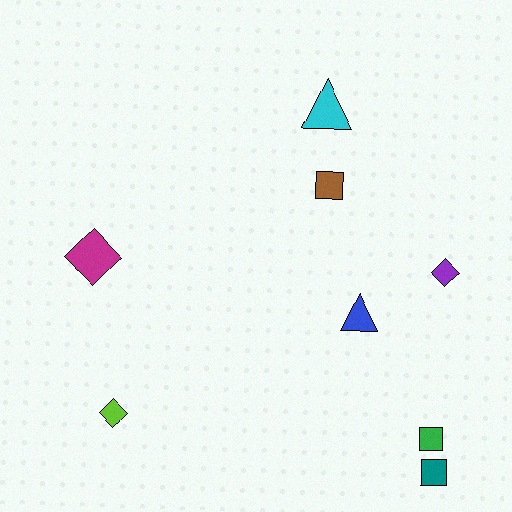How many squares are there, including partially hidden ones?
There are 3 squares.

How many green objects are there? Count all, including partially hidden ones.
There is 1 green object.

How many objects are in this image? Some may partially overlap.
There are 8 objects.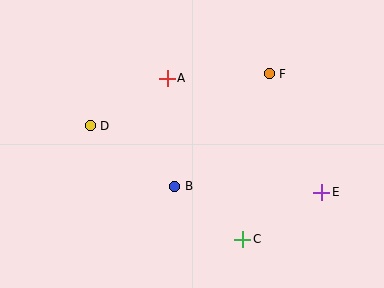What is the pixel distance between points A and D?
The distance between A and D is 91 pixels.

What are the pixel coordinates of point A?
Point A is at (167, 78).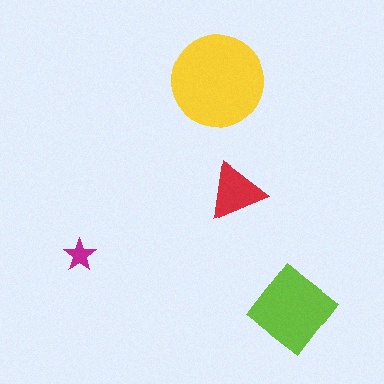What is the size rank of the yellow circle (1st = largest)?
1st.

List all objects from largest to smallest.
The yellow circle, the lime diamond, the red triangle, the magenta star.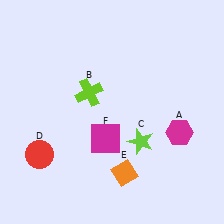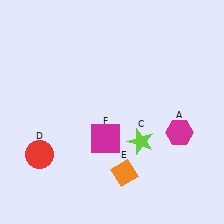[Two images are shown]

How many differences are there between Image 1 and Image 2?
There is 1 difference between the two images.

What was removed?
The lime cross (B) was removed in Image 2.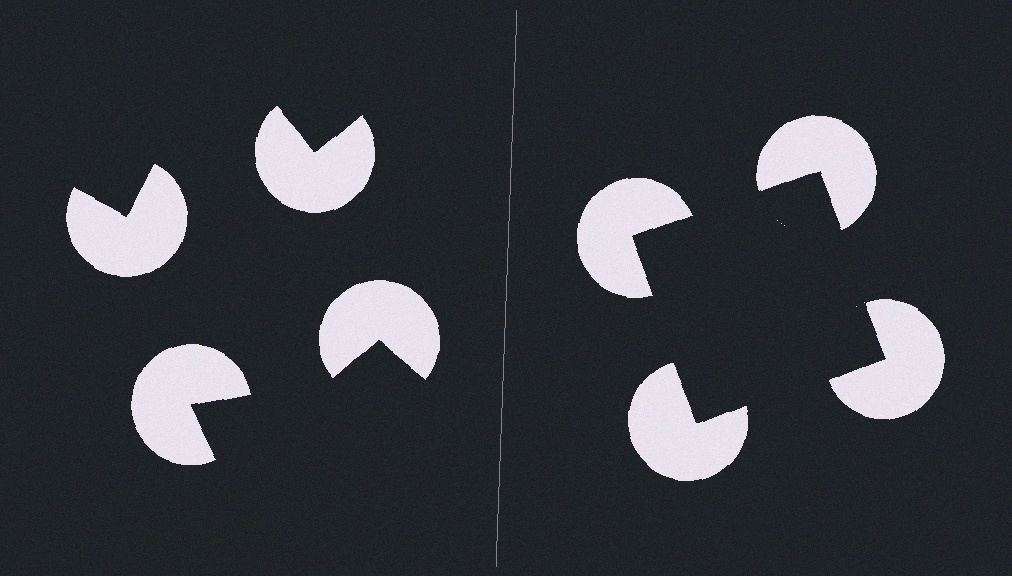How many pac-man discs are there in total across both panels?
8 — 4 on each side.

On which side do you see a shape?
An illusory square appears on the right side. On the left side the wedge cuts are rotated, so no coherent shape forms.